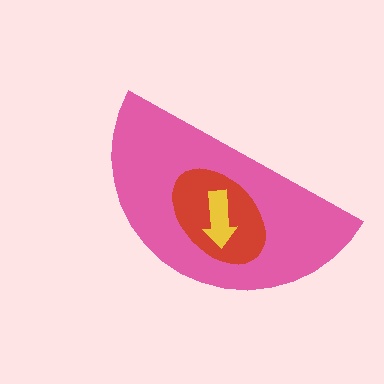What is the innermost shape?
The yellow arrow.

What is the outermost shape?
The pink semicircle.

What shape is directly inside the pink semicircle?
The red ellipse.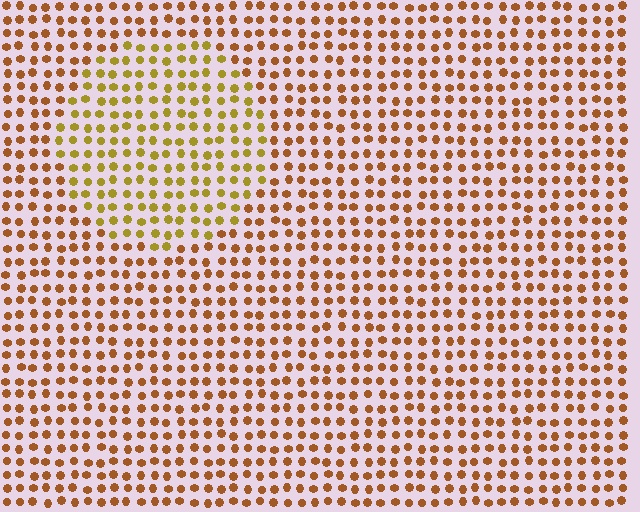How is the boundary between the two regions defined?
The boundary is defined purely by a slight shift in hue (about 29 degrees). Spacing, size, and orientation are identical on both sides.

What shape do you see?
I see a circle.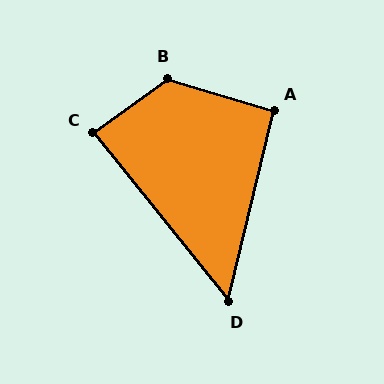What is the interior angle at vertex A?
Approximately 93 degrees (approximately right).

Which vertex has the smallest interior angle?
D, at approximately 52 degrees.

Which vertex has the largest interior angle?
B, at approximately 128 degrees.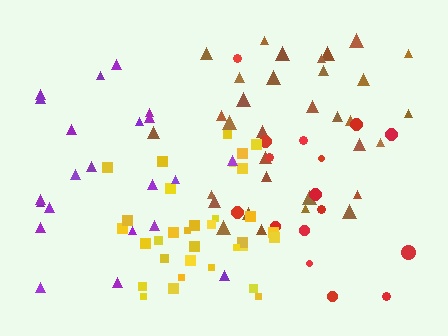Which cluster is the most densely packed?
Yellow.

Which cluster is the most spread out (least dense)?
Red.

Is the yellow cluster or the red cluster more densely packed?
Yellow.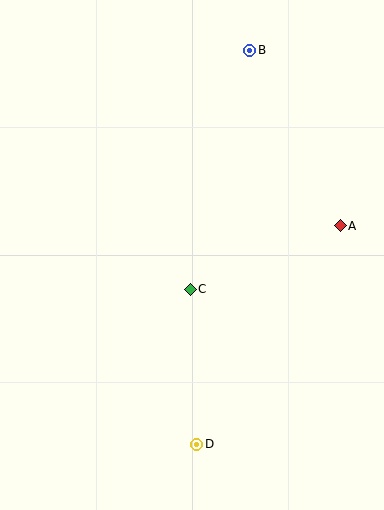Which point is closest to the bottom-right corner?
Point D is closest to the bottom-right corner.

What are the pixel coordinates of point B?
Point B is at (250, 50).